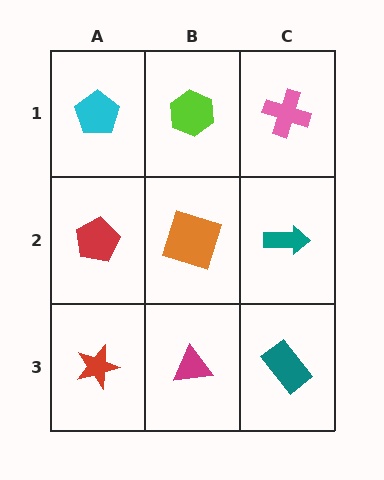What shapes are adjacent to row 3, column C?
A teal arrow (row 2, column C), a magenta triangle (row 3, column B).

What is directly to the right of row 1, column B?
A pink cross.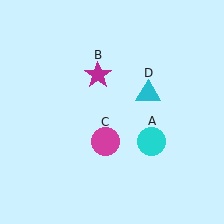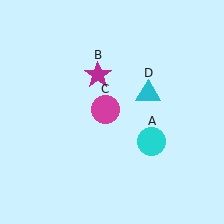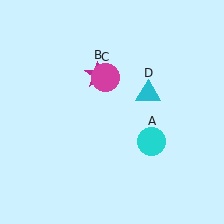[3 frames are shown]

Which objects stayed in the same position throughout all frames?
Cyan circle (object A) and magenta star (object B) and cyan triangle (object D) remained stationary.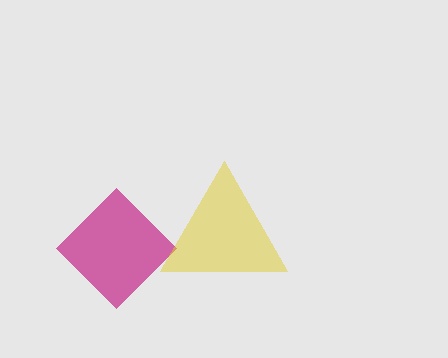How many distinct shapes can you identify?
There are 2 distinct shapes: a magenta diamond, a yellow triangle.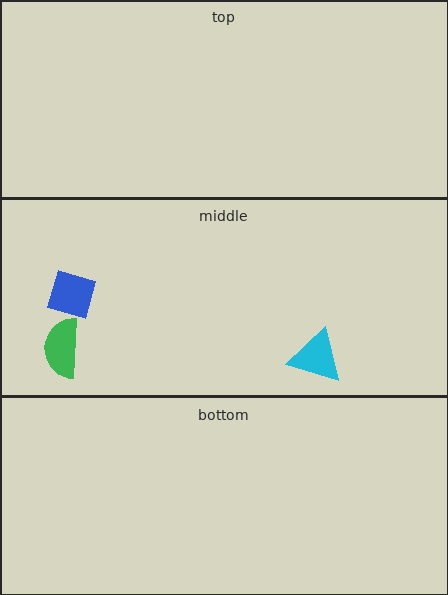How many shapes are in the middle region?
3.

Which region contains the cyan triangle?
The middle region.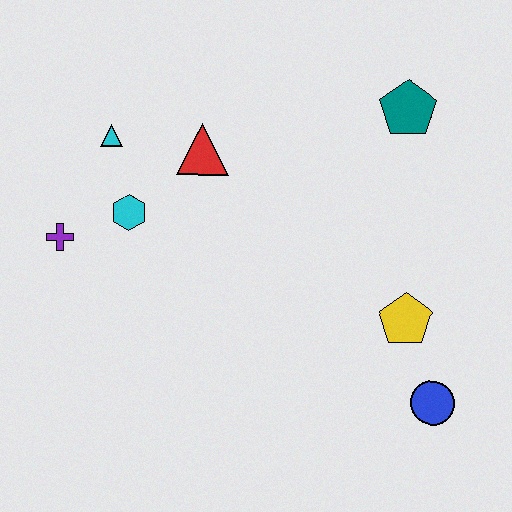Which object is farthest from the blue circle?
The cyan triangle is farthest from the blue circle.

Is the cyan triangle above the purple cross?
Yes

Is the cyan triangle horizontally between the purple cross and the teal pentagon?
Yes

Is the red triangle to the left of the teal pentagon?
Yes